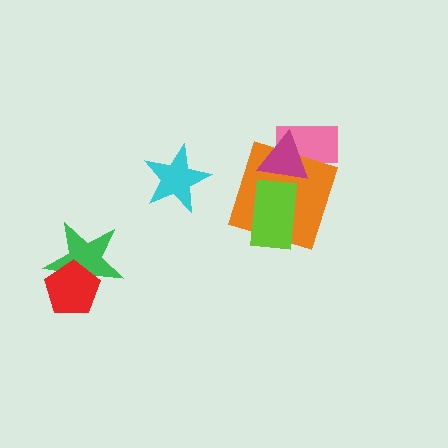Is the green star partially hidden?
Yes, it is partially covered by another shape.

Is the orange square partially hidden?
Yes, it is partially covered by another shape.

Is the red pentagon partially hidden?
No, no other shape covers it.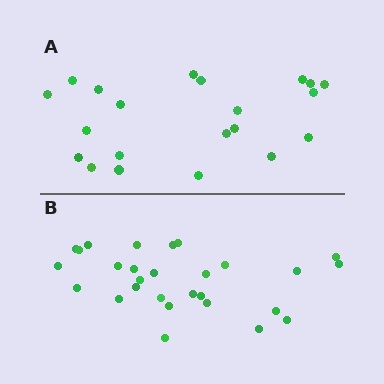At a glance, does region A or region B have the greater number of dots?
Region B (the bottom region) has more dots.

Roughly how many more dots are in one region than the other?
Region B has roughly 8 or so more dots than region A.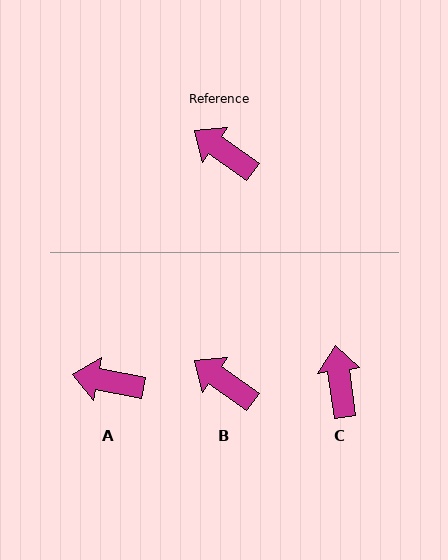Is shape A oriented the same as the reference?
No, it is off by about 25 degrees.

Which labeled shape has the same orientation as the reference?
B.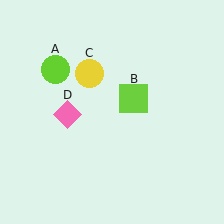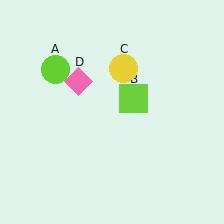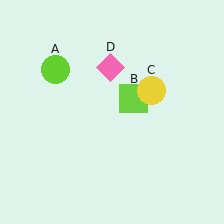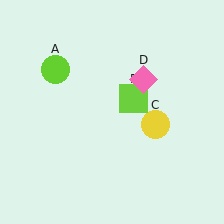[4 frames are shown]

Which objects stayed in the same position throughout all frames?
Lime circle (object A) and lime square (object B) remained stationary.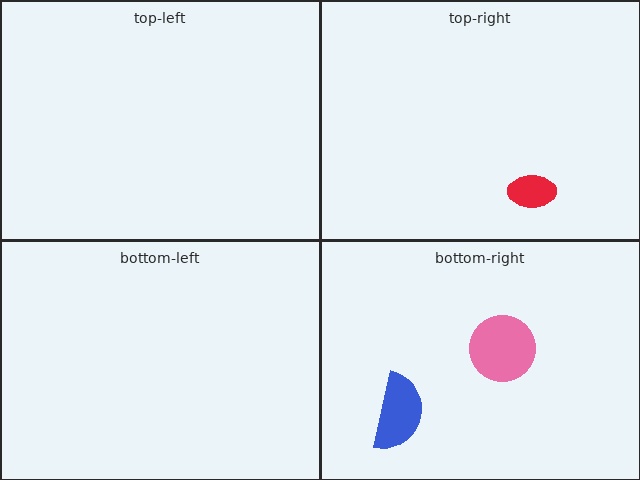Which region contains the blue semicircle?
The bottom-right region.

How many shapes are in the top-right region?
1.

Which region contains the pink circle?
The bottom-right region.